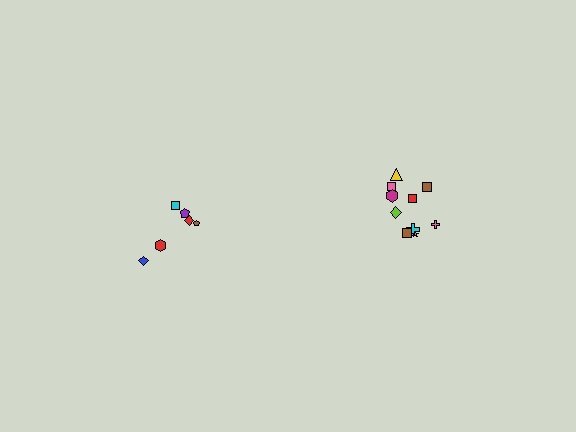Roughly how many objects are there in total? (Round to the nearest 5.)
Roughly 15 objects in total.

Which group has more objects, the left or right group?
The right group.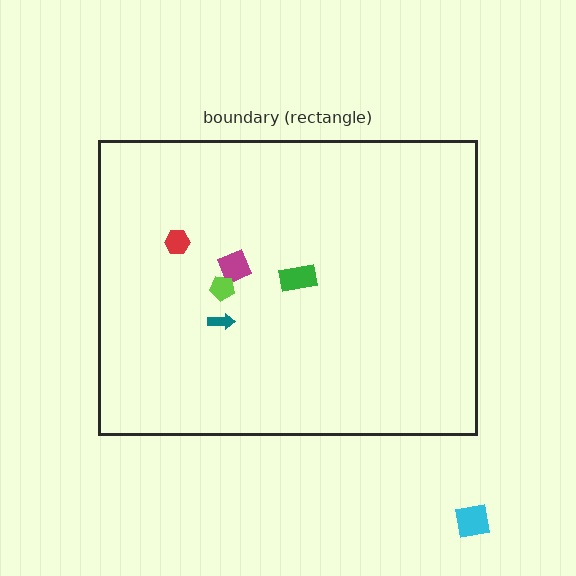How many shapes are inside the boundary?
5 inside, 1 outside.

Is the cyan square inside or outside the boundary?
Outside.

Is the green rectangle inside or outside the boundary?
Inside.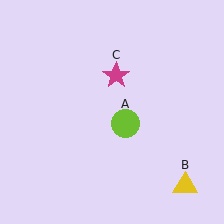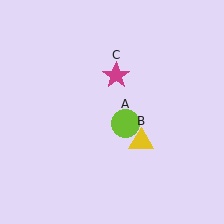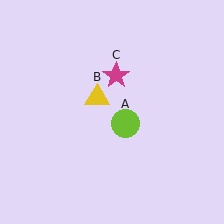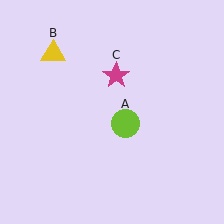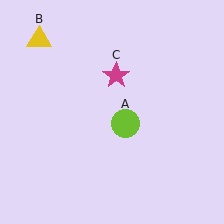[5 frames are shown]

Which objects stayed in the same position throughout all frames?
Lime circle (object A) and magenta star (object C) remained stationary.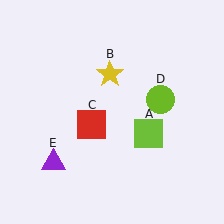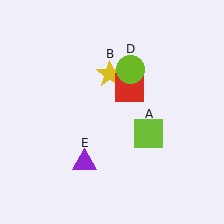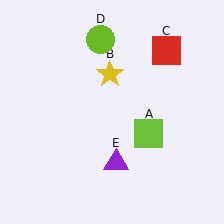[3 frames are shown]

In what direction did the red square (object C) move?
The red square (object C) moved up and to the right.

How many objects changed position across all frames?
3 objects changed position: red square (object C), lime circle (object D), purple triangle (object E).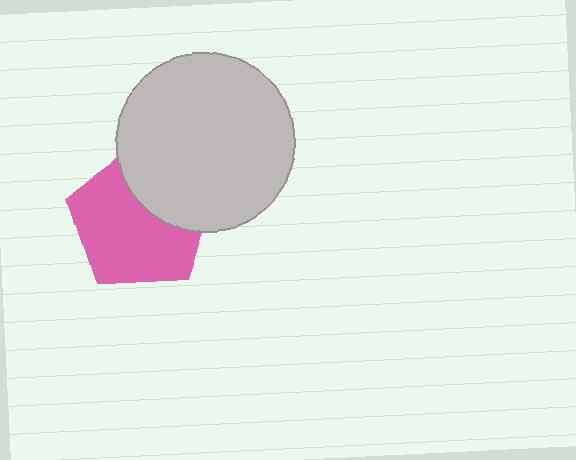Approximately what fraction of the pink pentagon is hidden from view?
Roughly 33% of the pink pentagon is hidden behind the light gray circle.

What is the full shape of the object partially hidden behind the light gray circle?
The partially hidden object is a pink pentagon.